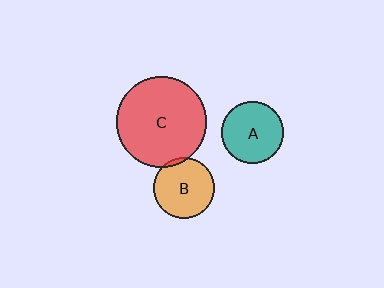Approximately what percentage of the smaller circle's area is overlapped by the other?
Approximately 5%.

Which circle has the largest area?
Circle C (red).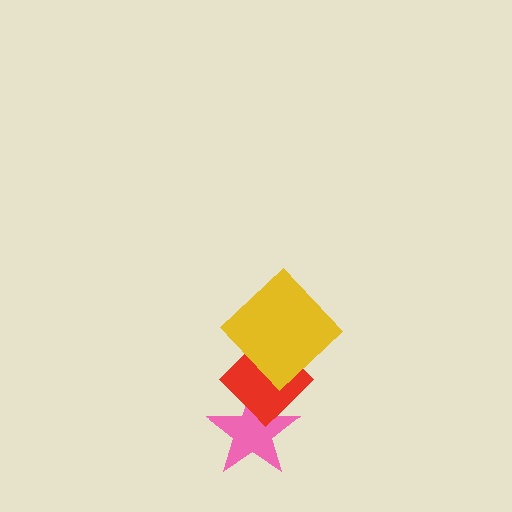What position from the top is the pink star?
The pink star is 3rd from the top.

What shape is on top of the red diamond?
The yellow diamond is on top of the red diamond.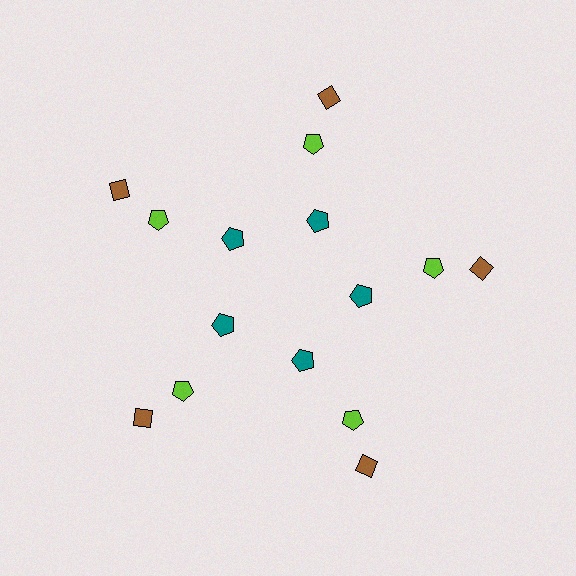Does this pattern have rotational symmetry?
Yes, this pattern has 5-fold rotational symmetry. It looks the same after rotating 72 degrees around the center.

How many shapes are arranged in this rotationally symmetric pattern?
There are 15 shapes, arranged in 5 groups of 3.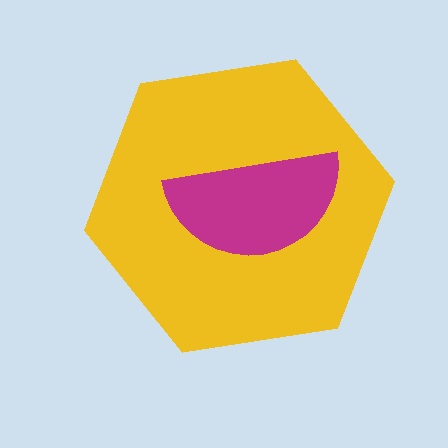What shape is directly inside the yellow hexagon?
The magenta semicircle.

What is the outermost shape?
The yellow hexagon.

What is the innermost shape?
The magenta semicircle.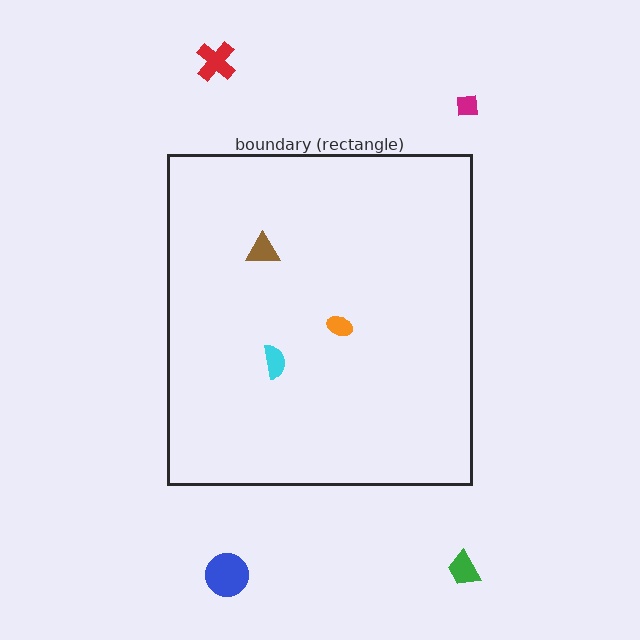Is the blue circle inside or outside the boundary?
Outside.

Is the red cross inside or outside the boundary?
Outside.